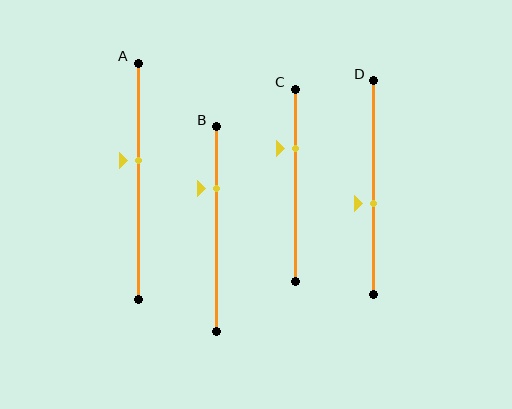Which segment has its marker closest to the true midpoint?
Segment D has its marker closest to the true midpoint.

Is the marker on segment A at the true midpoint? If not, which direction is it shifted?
No, the marker on segment A is shifted upward by about 9% of the segment length.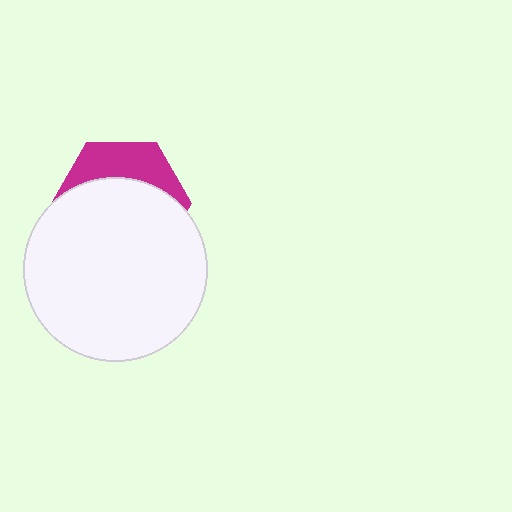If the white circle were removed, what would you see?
You would see the complete magenta hexagon.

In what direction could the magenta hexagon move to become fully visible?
The magenta hexagon could move up. That would shift it out from behind the white circle entirely.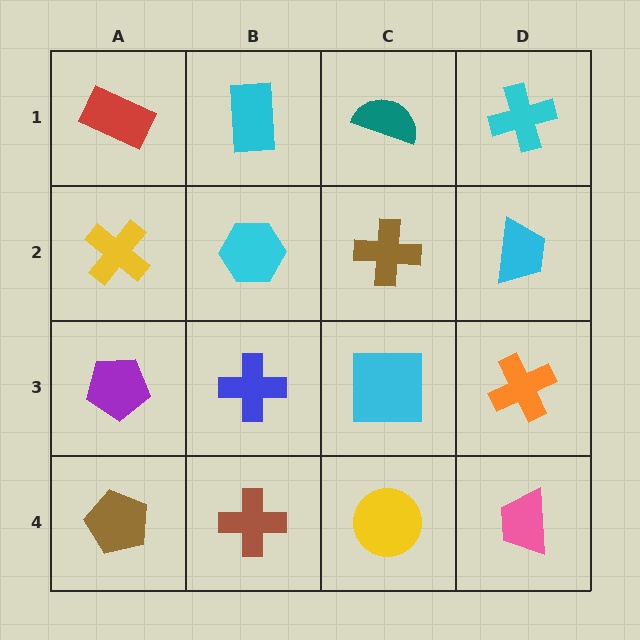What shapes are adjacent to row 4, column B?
A blue cross (row 3, column B), a brown pentagon (row 4, column A), a yellow circle (row 4, column C).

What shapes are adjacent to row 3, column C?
A brown cross (row 2, column C), a yellow circle (row 4, column C), a blue cross (row 3, column B), an orange cross (row 3, column D).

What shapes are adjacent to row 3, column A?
A yellow cross (row 2, column A), a brown pentagon (row 4, column A), a blue cross (row 3, column B).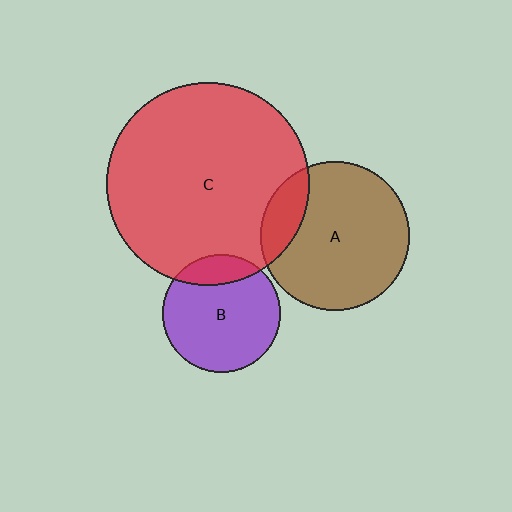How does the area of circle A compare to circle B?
Approximately 1.6 times.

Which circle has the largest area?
Circle C (red).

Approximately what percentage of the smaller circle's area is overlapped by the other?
Approximately 15%.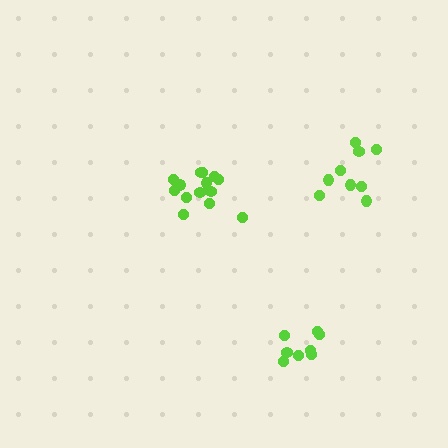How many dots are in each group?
Group 1: 14 dots, Group 2: 9 dots, Group 3: 8 dots (31 total).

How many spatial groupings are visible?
There are 3 spatial groupings.